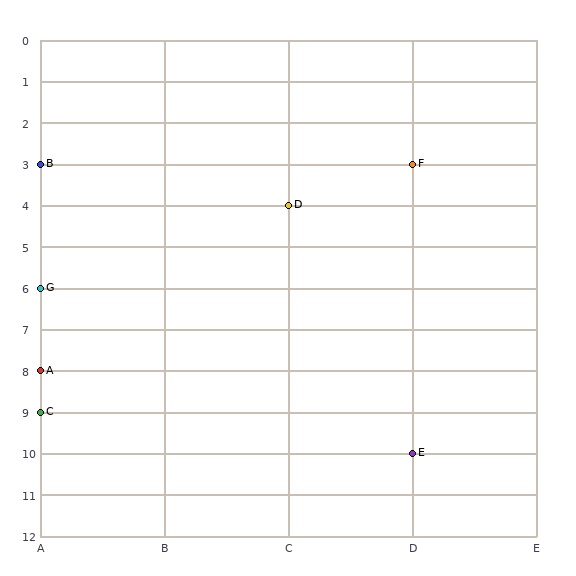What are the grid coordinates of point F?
Point F is at grid coordinates (D, 3).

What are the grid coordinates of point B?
Point B is at grid coordinates (A, 3).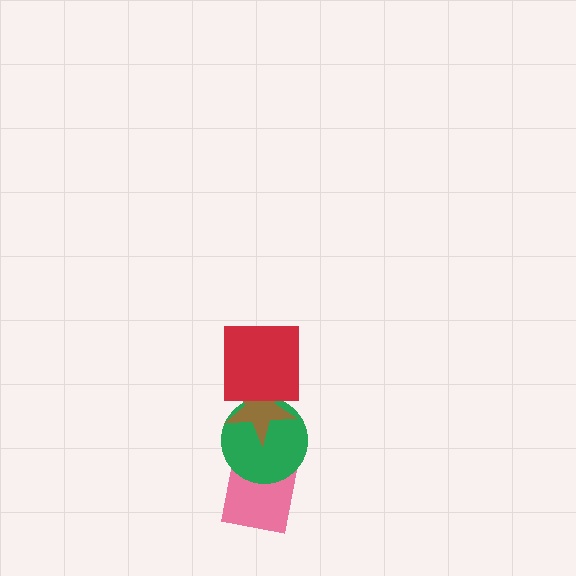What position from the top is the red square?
The red square is 1st from the top.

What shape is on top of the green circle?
The brown star is on top of the green circle.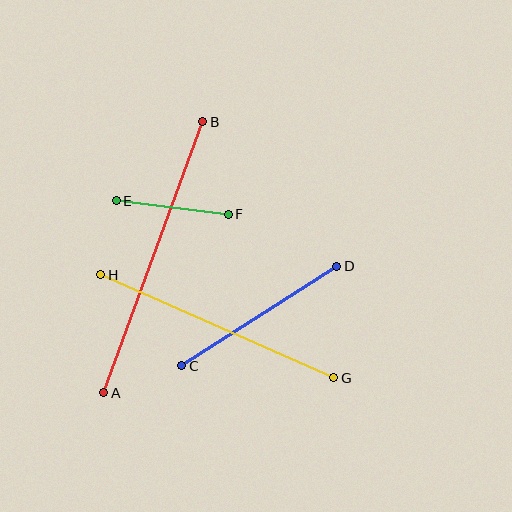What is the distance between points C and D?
The distance is approximately 184 pixels.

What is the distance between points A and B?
The distance is approximately 288 pixels.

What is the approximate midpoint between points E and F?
The midpoint is at approximately (172, 208) pixels.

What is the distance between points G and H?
The distance is approximately 254 pixels.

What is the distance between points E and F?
The distance is approximately 113 pixels.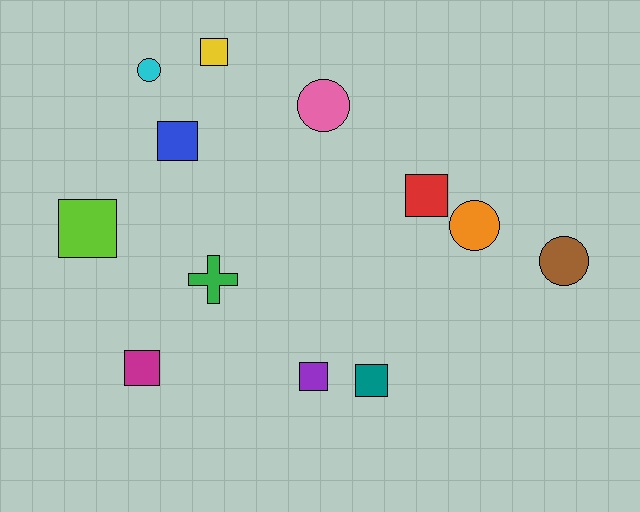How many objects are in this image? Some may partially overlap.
There are 12 objects.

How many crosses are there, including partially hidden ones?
There is 1 cross.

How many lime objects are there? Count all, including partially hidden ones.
There is 1 lime object.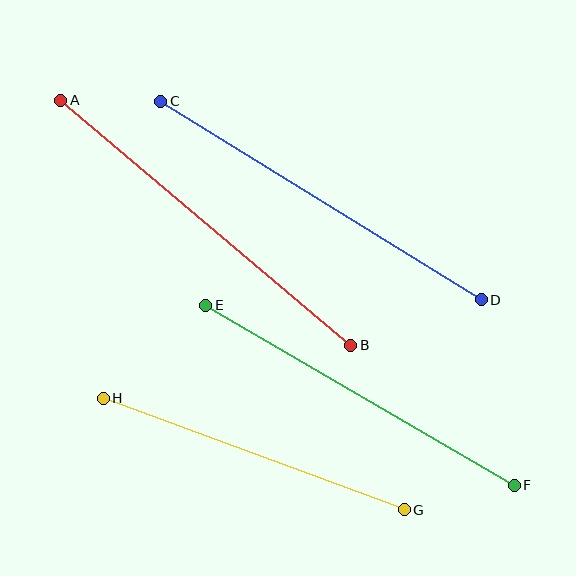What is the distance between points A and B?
The distance is approximately 380 pixels.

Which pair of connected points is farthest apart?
Points A and B are farthest apart.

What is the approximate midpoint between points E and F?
The midpoint is at approximately (360, 395) pixels.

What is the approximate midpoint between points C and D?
The midpoint is at approximately (321, 201) pixels.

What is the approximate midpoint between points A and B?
The midpoint is at approximately (206, 223) pixels.